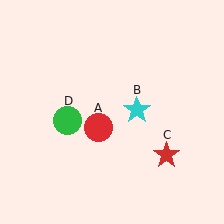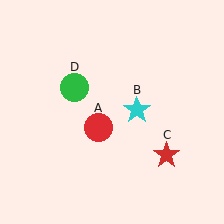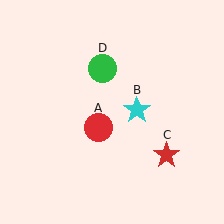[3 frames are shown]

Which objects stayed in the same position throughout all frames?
Red circle (object A) and cyan star (object B) and red star (object C) remained stationary.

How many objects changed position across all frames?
1 object changed position: green circle (object D).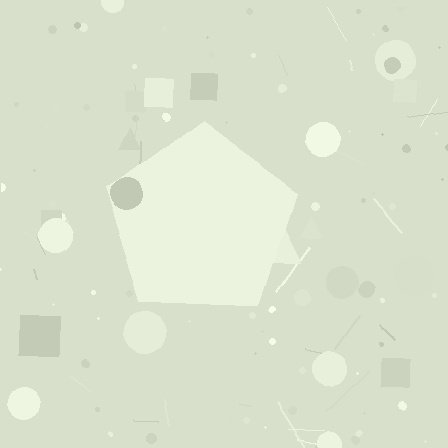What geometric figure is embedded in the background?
A pentagon is embedded in the background.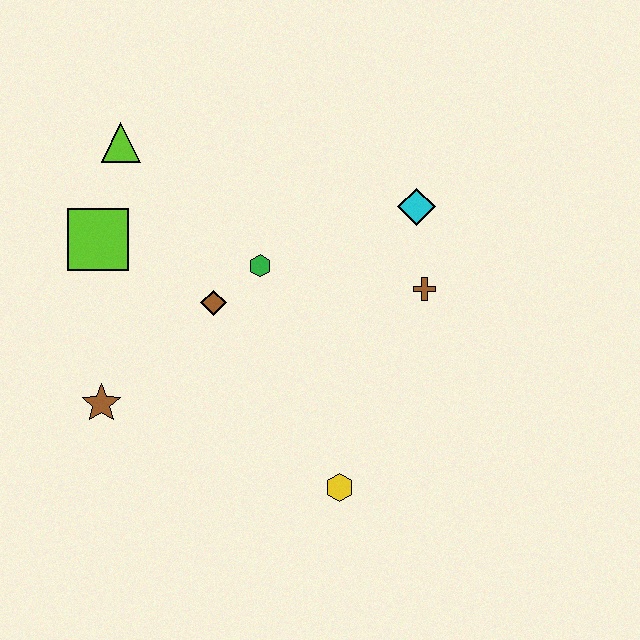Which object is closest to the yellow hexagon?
The brown cross is closest to the yellow hexagon.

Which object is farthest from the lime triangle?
The yellow hexagon is farthest from the lime triangle.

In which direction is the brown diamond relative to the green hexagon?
The brown diamond is to the left of the green hexagon.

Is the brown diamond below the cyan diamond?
Yes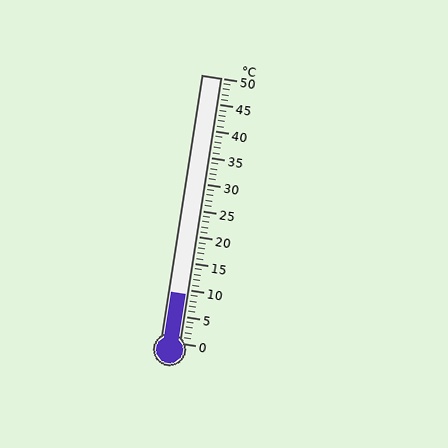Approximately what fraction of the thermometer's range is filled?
The thermometer is filled to approximately 20% of its range.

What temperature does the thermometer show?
The thermometer shows approximately 9°C.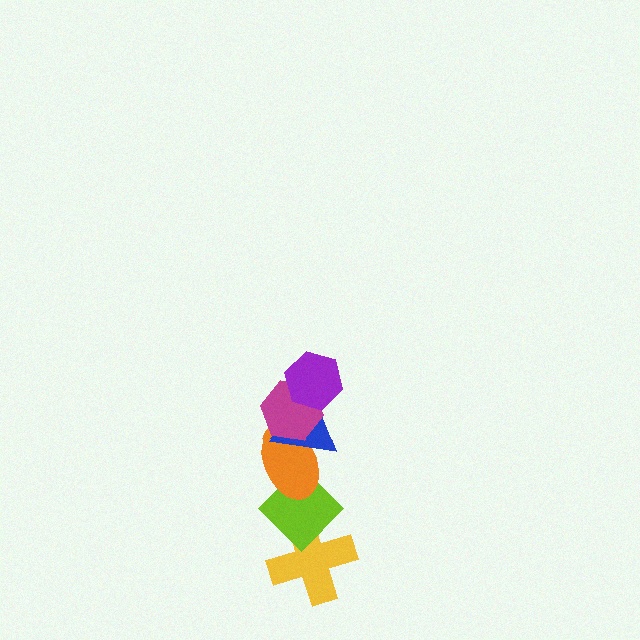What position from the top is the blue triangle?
The blue triangle is 3rd from the top.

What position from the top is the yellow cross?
The yellow cross is 6th from the top.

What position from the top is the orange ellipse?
The orange ellipse is 4th from the top.